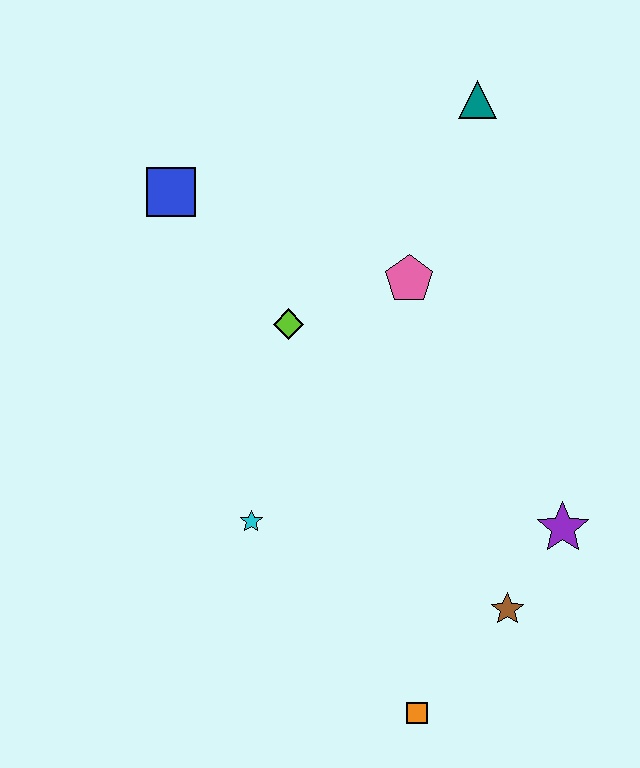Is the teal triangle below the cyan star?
No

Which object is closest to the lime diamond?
The pink pentagon is closest to the lime diamond.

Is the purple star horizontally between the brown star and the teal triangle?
No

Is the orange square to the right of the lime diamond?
Yes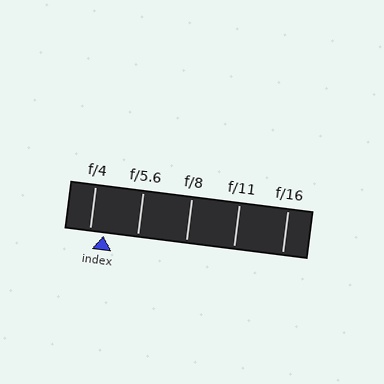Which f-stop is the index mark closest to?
The index mark is closest to f/4.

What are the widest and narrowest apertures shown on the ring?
The widest aperture shown is f/4 and the narrowest is f/16.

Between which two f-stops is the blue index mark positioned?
The index mark is between f/4 and f/5.6.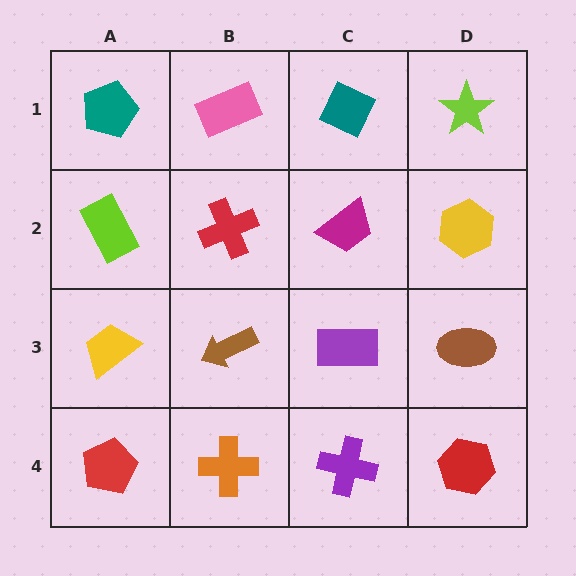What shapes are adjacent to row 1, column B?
A red cross (row 2, column B), a teal pentagon (row 1, column A), a teal diamond (row 1, column C).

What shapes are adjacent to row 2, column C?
A teal diamond (row 1, column C), a purple rectangle (row 3, column C), a red cross (row 2, column B), a yellow hexagon (row 2, column D).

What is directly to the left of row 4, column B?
A red pentagon.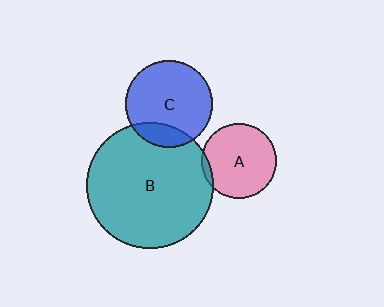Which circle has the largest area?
Circle B (teal).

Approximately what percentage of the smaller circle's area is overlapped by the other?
Approximately 5%.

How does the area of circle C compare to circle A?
Approximately 1.4 times.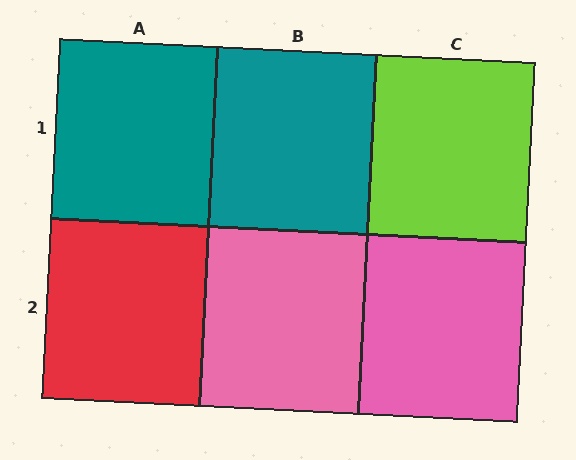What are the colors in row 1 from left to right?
Teal, teal, lime.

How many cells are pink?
2 cells are pink.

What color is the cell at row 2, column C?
Pink.